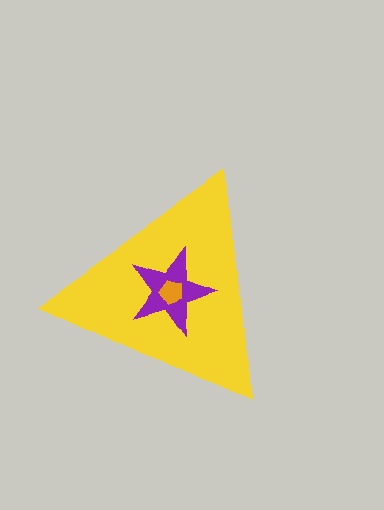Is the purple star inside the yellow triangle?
Yes.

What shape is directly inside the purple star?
The orange pentagon.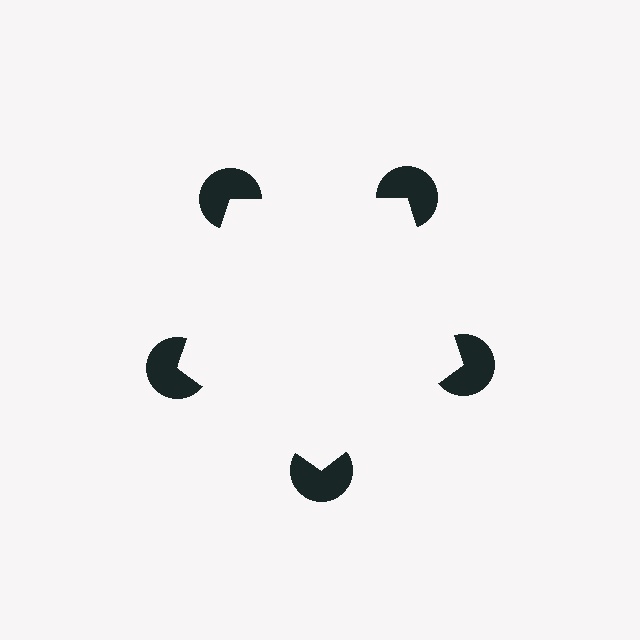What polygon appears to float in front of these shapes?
An illusory pentagon — its edges are inferred from the aligned wedge cuts in the pac-man discs, not physically drawn.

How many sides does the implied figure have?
5 sides.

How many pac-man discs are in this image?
There are 5 — one at each vertex of the illusory pentagon.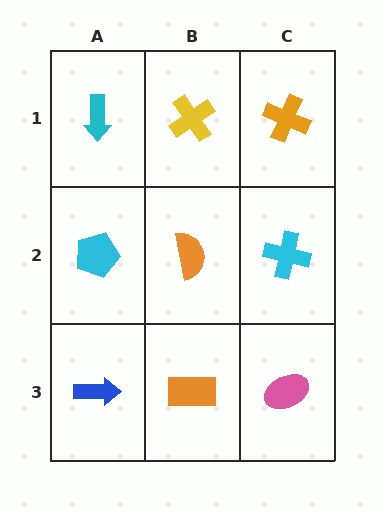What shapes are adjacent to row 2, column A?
A cyan arrow (row 1, column A), a blue arrow (row 3, column A), an orange semicircle (row 2, column B).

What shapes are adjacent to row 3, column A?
A cyan pentagon (row 2, column A), an orange rectangle (row 3, column B).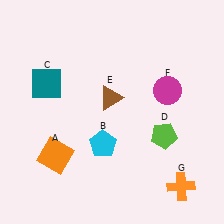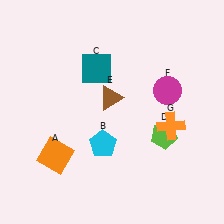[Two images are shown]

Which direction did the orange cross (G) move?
The orange cross (G) moved up.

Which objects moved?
The objects that moved are: the teal square (C), the orange cross (G).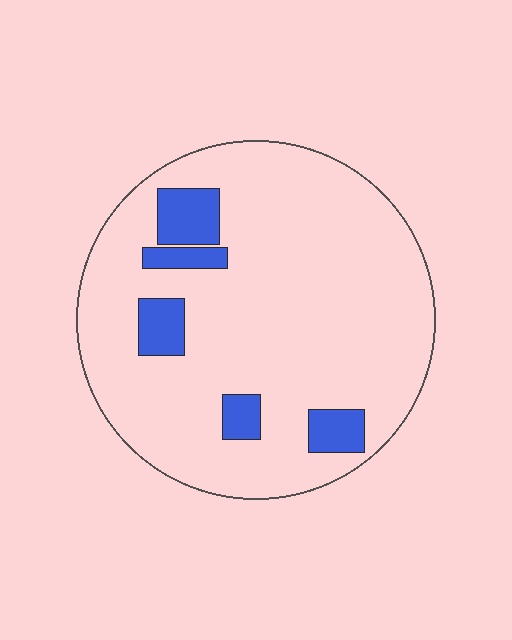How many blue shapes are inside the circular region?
5.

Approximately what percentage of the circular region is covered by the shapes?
Approximately 10%.